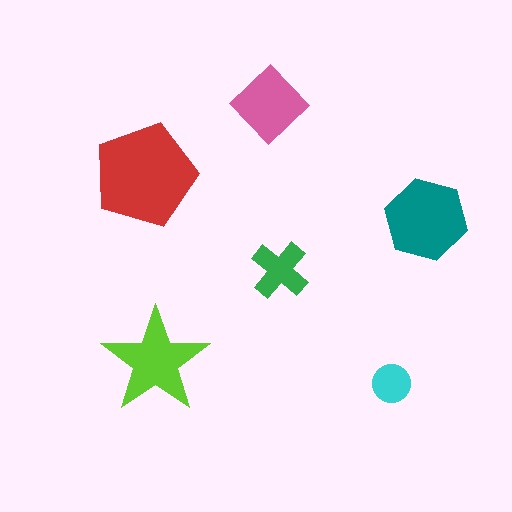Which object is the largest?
The red pentagon.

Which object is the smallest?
The cyan circle.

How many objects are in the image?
There are 6 objects in the image.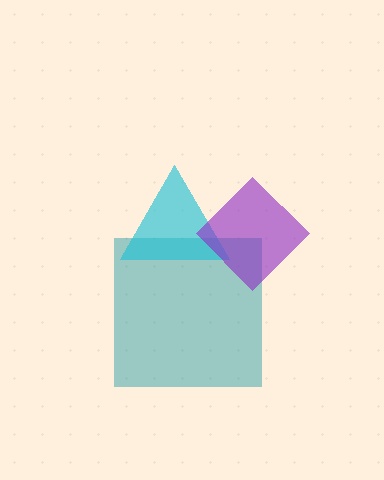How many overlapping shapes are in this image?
There are 3 overlapping shapes in the image.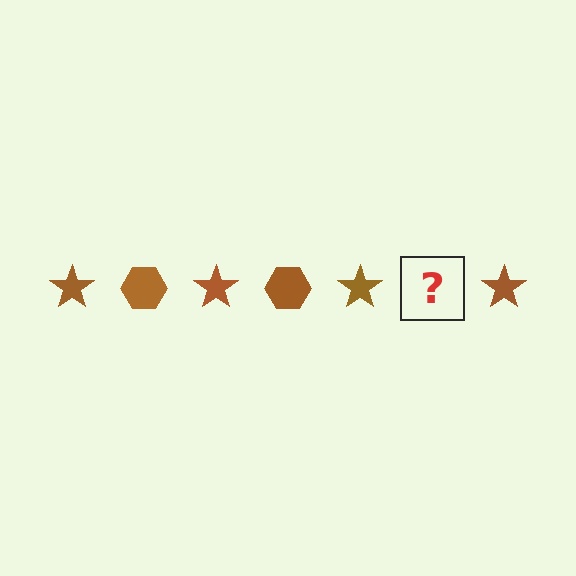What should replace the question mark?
The question mark should be replaced with a brown hexagon.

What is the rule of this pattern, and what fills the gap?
The rule is that the pattern cycles through star, hexagon shapes in brown. The gap should be filled with a brown hexagon.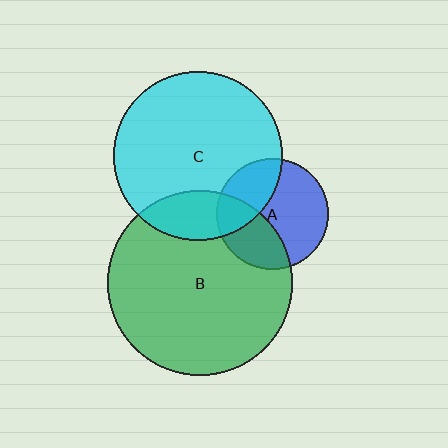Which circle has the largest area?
Circle B (green).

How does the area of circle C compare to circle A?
Approximately 2.3 times.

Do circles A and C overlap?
Yes.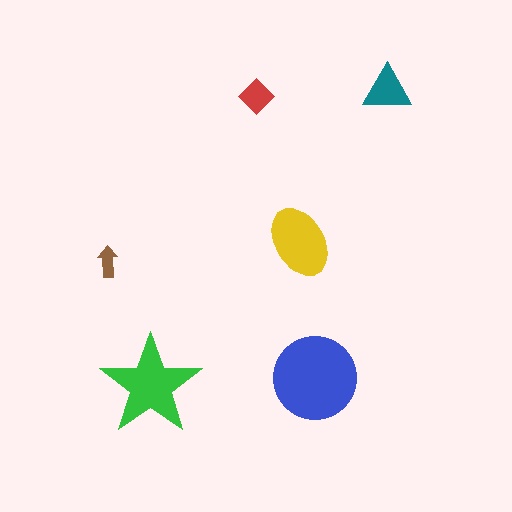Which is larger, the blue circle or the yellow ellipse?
The blue circle.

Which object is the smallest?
The brown arrow.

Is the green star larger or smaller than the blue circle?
Smaller.